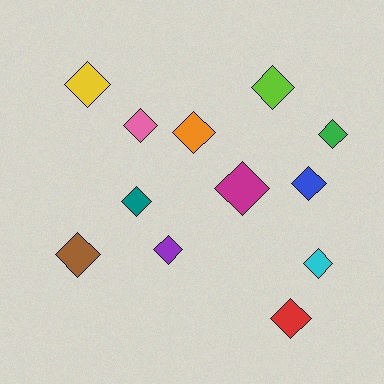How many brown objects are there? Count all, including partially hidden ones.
There is 1 brown object.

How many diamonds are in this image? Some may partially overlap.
There are 12 diamonds.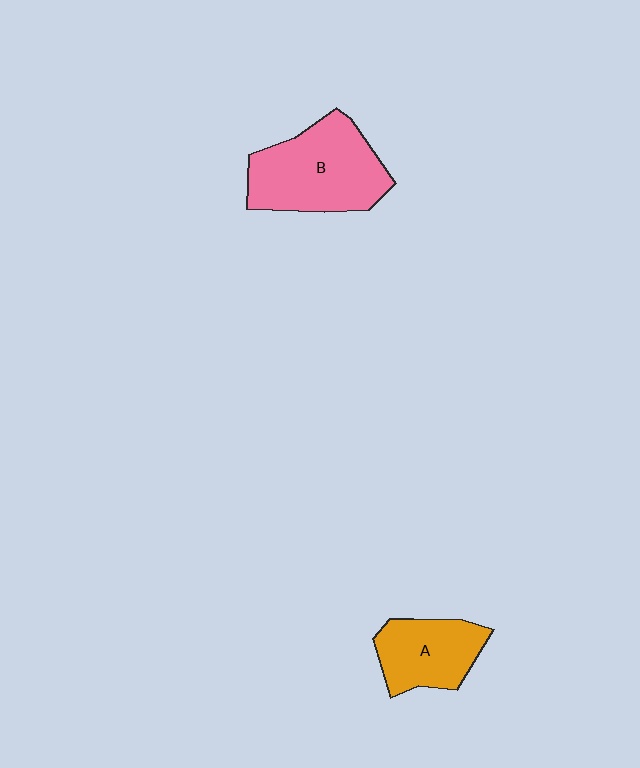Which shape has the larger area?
Shape B (pink).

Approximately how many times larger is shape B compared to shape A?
Approximately 1.5 times.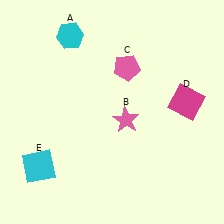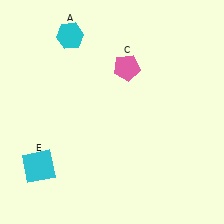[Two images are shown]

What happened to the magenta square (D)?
The magenta square (D) was removed in Image 2. It was in the top-right area of Image 1.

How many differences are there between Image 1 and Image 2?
There are 2 differences between the two images.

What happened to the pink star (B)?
The pink star (B) was removed in Image 2. It was in the bottom-right area of Image 1.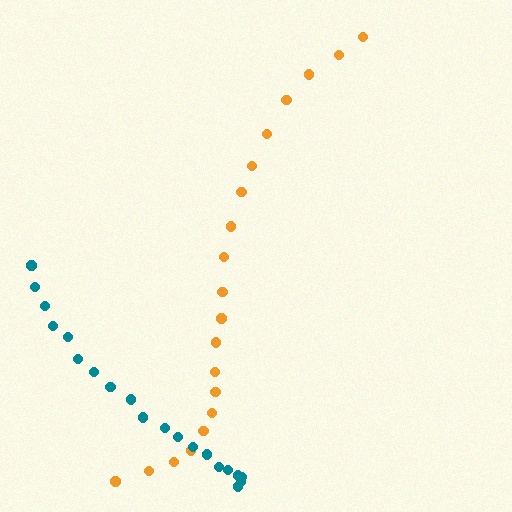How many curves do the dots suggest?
There are 2 distinct paths.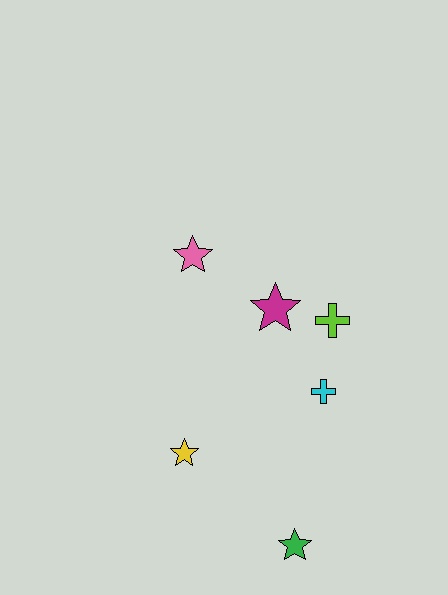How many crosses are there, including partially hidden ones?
There are 2 crosses.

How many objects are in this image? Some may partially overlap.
There are 6 objects.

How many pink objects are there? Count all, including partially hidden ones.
There is 1 pink object.